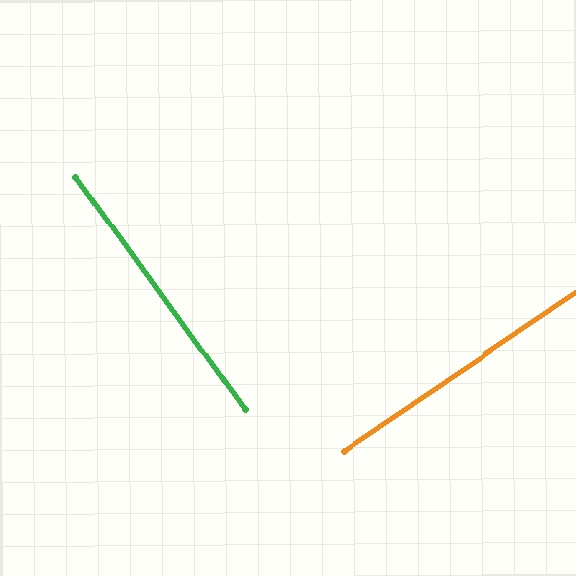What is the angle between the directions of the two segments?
Approximately 89 degrees.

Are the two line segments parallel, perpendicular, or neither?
Perpendicular — they meet at approximately 89°.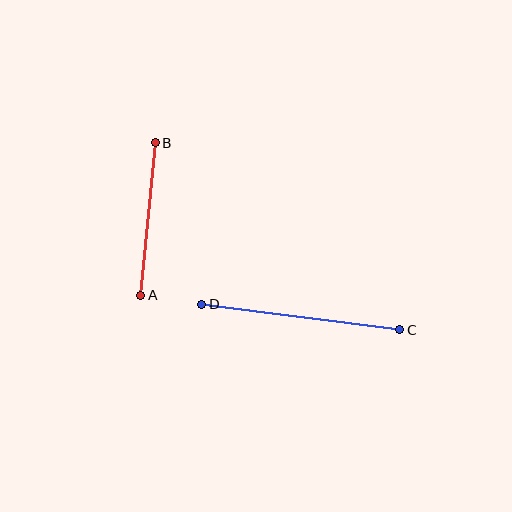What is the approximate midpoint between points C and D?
The midpoint is at approximately (301, 317) pixels.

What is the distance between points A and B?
The distance is approximately 153 pixels.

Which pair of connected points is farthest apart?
Points C and D are farthest apart.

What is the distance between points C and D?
The distance is approximately 199 pixels.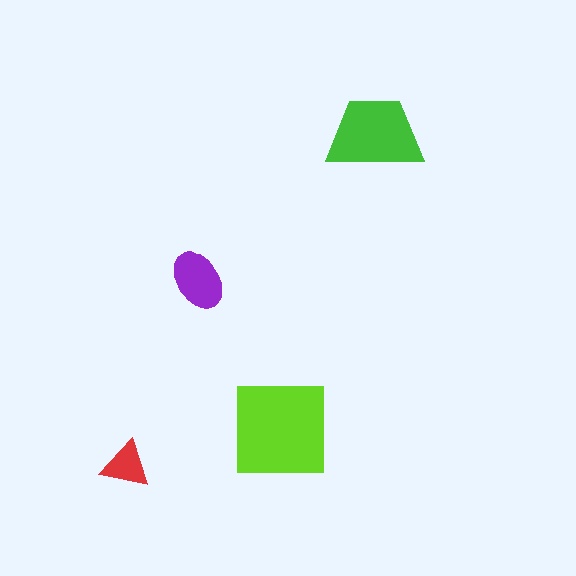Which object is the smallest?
The red triangle.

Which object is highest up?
The green trapezoid is topmost.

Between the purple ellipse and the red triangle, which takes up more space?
The purple ellipse.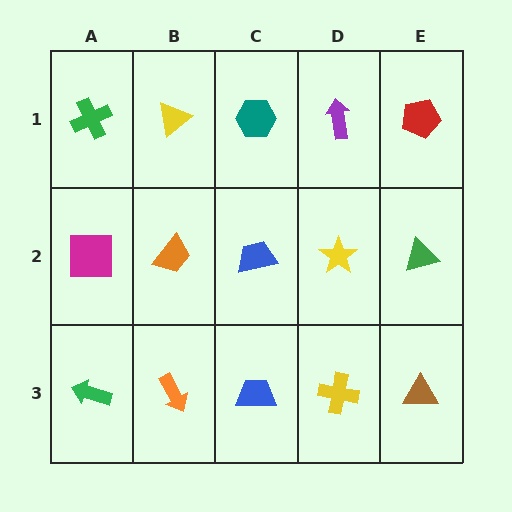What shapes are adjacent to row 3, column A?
A magenta square (row 2, column A), an orange arrow (row 3, column B).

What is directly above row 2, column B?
A yellow triangle.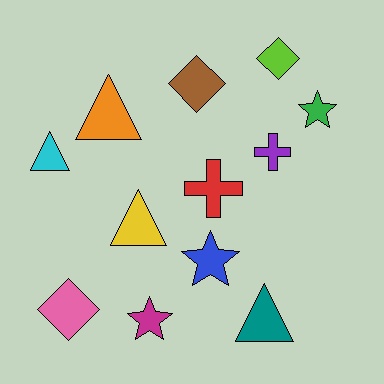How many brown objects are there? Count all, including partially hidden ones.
There is 1 brown object.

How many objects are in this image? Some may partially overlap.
There are 12 objects.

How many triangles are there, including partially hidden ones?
There are 4 triangles.